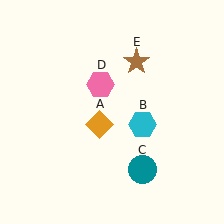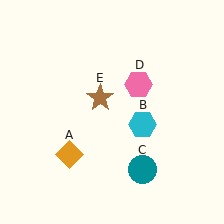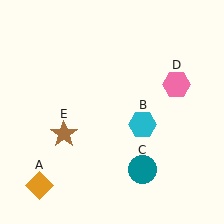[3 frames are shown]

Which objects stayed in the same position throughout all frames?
Cyan hexagon (object B) and teal circle (object C) remained stationary.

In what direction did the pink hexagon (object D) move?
The pink hexagon (object D) moved right.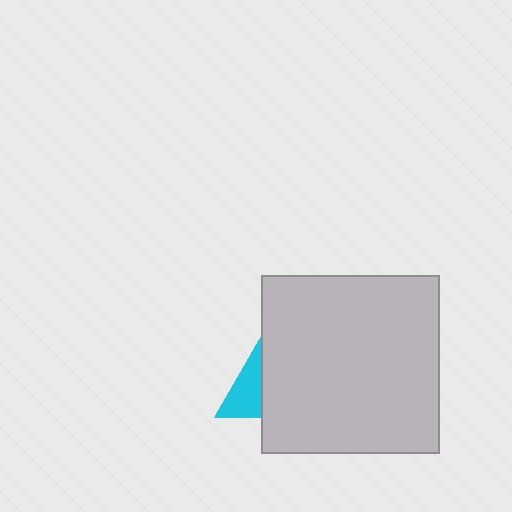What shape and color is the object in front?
The object in front is a light gray square.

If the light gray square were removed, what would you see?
You would see the complete cyan triangle.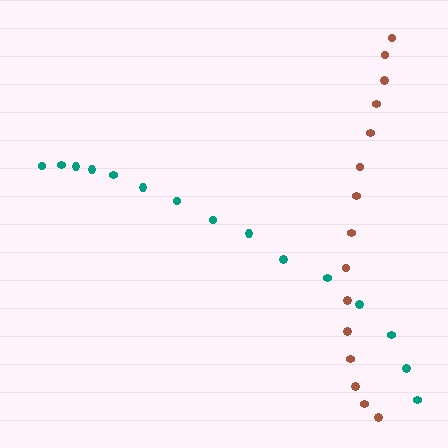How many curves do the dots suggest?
There are 2 distinct paths.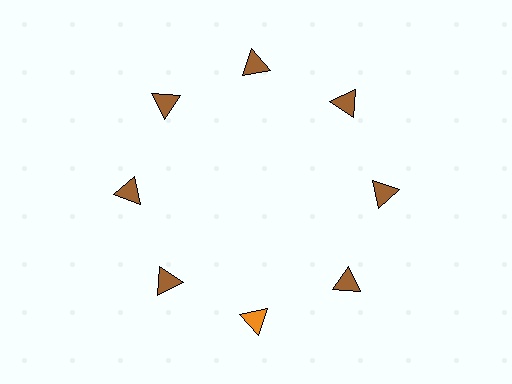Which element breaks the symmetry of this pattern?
The orange triangle at roughly the 6 o'clock position breaks the symmetry. All other shapes are brown triangles.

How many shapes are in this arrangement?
There are 8 shapes arranged in a ring pattern.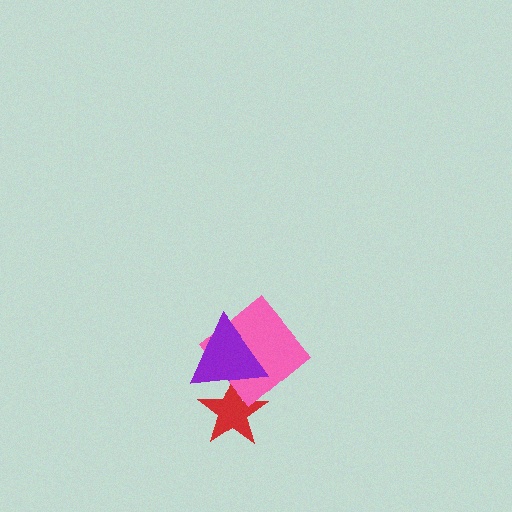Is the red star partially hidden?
Yes, it is partially covered by another shape.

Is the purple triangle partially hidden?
No, no other shape covers it.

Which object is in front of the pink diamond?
The purple triangle is in front of the pink diamond.